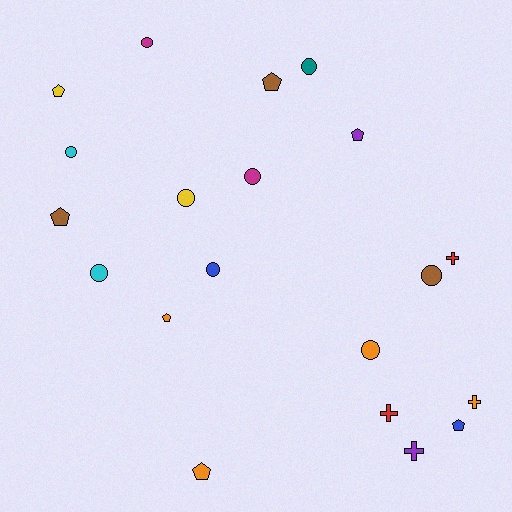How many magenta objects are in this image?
There are 2 magenta objects.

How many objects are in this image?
There are 20 objects.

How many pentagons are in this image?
There are 7 pentagons.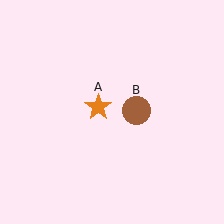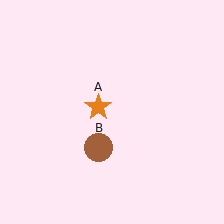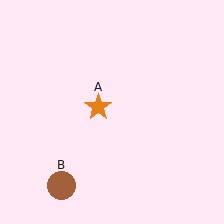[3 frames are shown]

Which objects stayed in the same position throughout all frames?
Orange star (object A) remained stationary.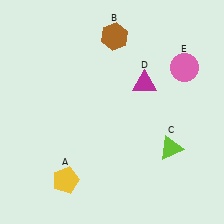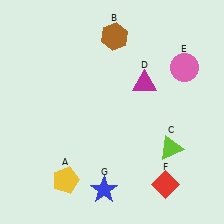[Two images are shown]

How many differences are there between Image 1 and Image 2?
There are 2 differences between the two images.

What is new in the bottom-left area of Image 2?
A blue star (G) was added in the bottom-left area of Image 2.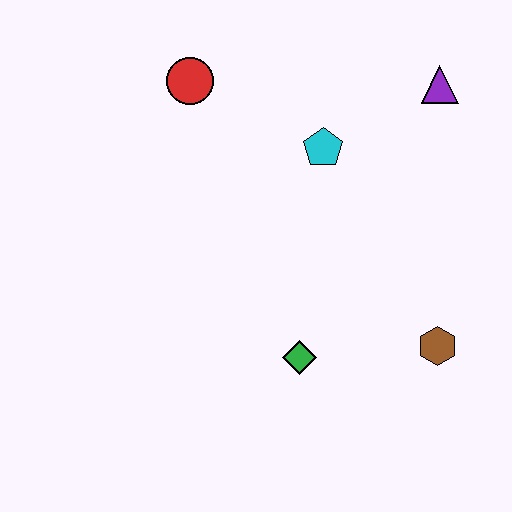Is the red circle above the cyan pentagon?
Yes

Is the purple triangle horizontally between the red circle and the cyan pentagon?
No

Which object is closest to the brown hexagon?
The green diamond is closest to the brown hexagon.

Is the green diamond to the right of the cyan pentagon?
No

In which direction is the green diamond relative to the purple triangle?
The green diamond is below the purple triangle.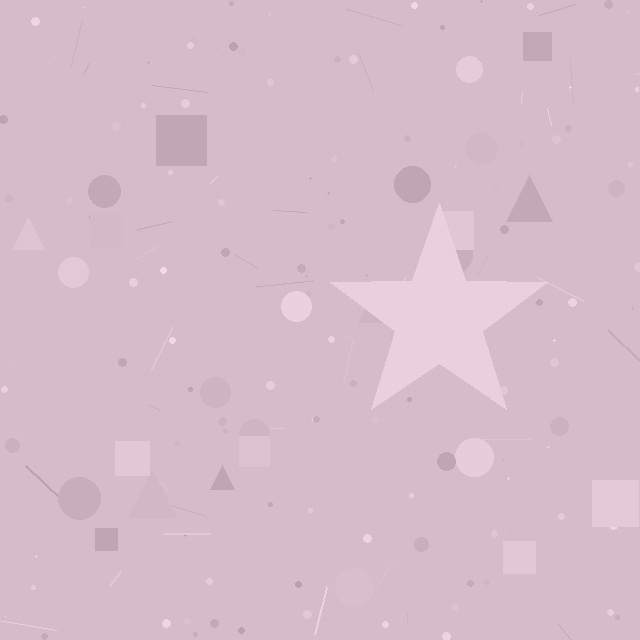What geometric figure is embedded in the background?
A star is embedded in the background.